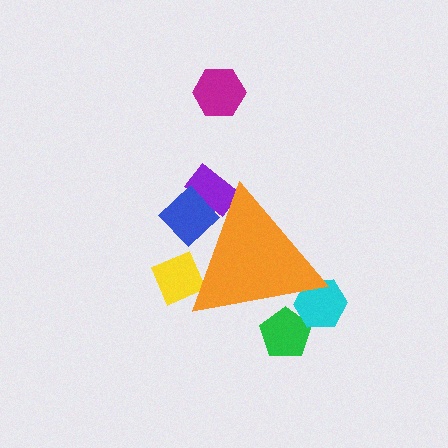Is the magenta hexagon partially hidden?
No, the magenta hexagon is fully visible.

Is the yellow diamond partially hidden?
Yes, the yellow diamond is partially hidden behind the orange triangle.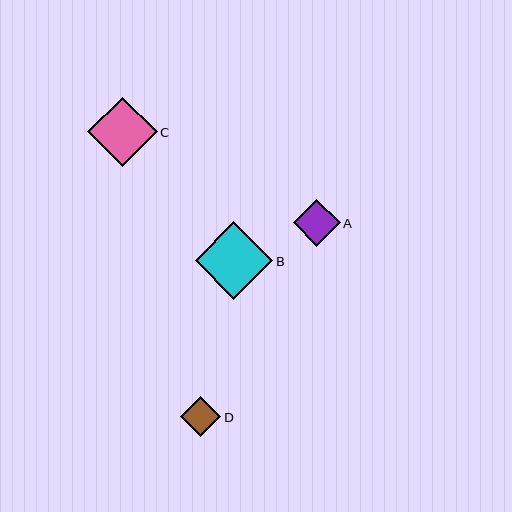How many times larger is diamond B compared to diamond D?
Diamond B is approximately 2.0 times the size of diamond D.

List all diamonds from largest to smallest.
From largest to smallest: B, C, A, D.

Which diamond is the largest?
Diamond B is the largest with a size of approximately 78 pixels.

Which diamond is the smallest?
Diamond D is the smallest with a size of approximately 40 pixels.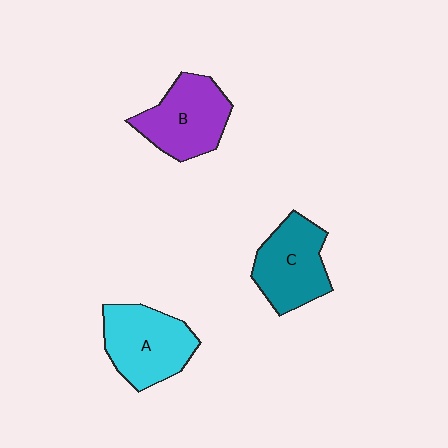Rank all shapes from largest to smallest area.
From largest to smallest: A (cyan), B (purple), C (teal).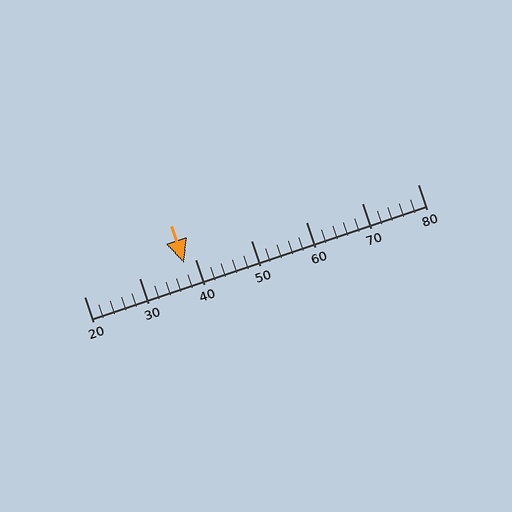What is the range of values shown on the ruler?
The ruler shows values from 20 to 80.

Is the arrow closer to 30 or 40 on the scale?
The arrow is closer to 40.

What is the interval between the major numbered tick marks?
The major tick marks are spaced 10 units apart.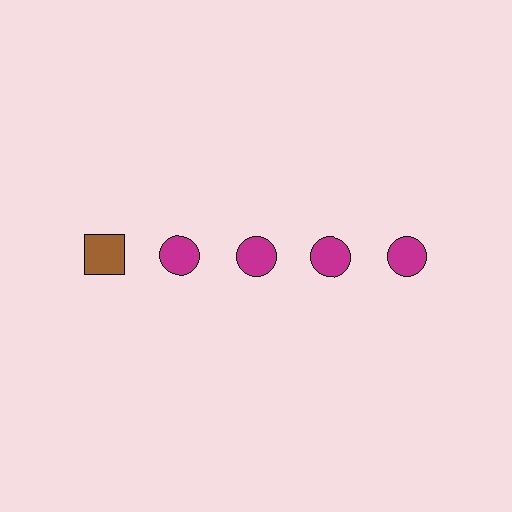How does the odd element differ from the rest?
It differs in both color (brown instead of magenta) and shape (square instead of circle).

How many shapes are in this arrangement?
There are 5 shapes arranged in a grid pattern.